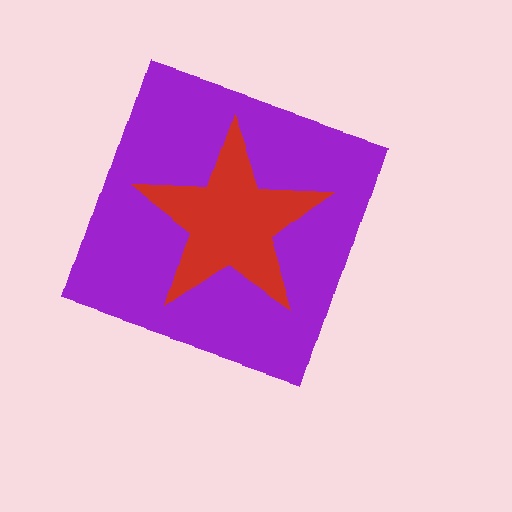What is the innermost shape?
The red star.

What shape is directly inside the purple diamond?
The red star.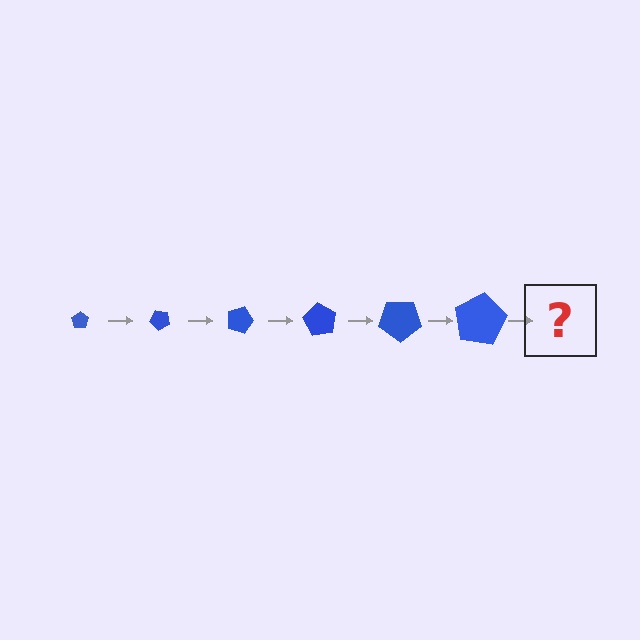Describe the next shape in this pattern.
It should be a pentagon, larger than the previous one and rotated 270 degrees from the start.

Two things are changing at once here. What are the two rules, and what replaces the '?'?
The two rules are that the pentagon grows larger each step and it rotates 45 degrees each step. The '?' should be a pentagon, larger than the previous one and rotated 270 degrees from the start.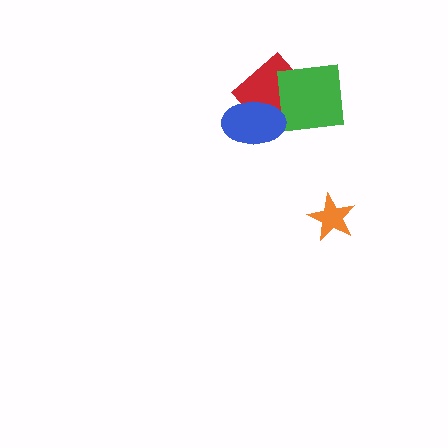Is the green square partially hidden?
Yes, it is partially covered by another shape.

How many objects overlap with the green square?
2 objects overlap with the green square.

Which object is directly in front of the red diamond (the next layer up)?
The green square is directly in front of the red diamond.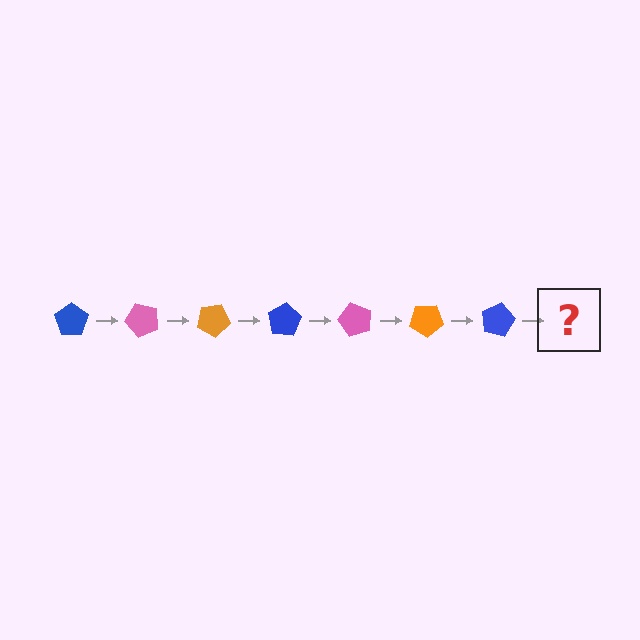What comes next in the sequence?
The next element should be a pink pentagon, rotated 350 degrees from the start.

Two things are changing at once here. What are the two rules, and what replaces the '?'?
The two rules are that it rotates 50 degrees each step and the color cycles through blue, pink, and orange. The '?' should be a pink pentagon, rotated 350 degrees from the start.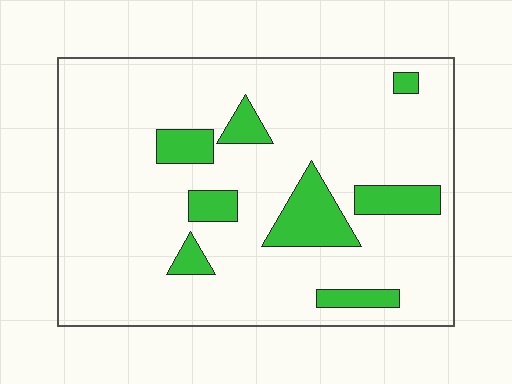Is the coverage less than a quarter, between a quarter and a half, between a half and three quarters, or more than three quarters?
Less than a quarter.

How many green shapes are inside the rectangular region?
8.